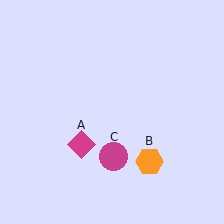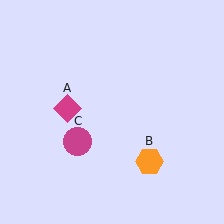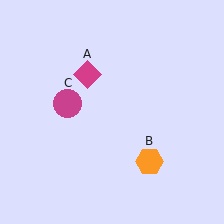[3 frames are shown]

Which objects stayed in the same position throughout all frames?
Orange hexagon (object B) remained stationary.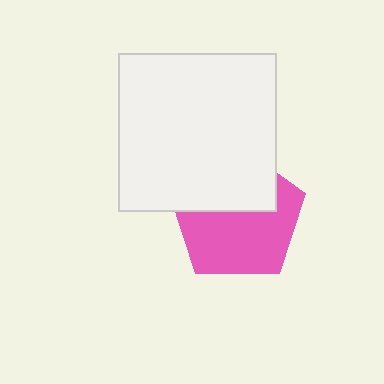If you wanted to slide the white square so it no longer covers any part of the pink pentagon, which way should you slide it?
Slide it up — that is the most direct way to separate the two shapes.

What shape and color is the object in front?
The object in front is a white square.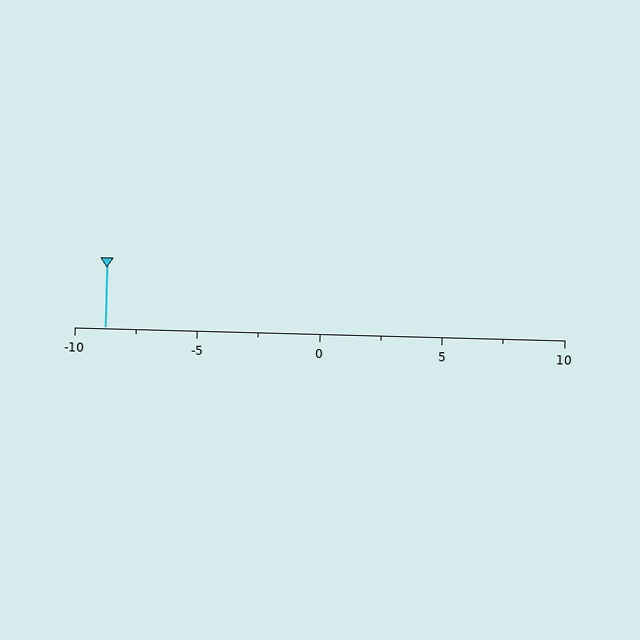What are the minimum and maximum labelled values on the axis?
The axis runs from -10 to 10.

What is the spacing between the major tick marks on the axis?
The major ticks are spaced 5 apart.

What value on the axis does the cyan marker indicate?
The marker indicates approximately -8.8.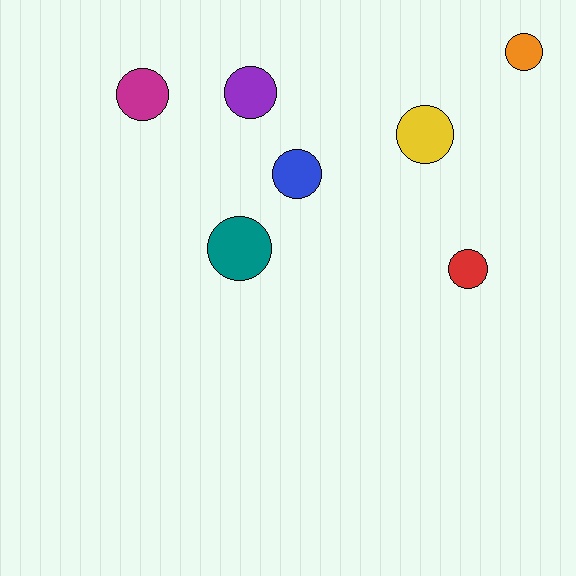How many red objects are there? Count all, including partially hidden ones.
There is 1 red object.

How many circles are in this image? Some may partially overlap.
There are 7 circles.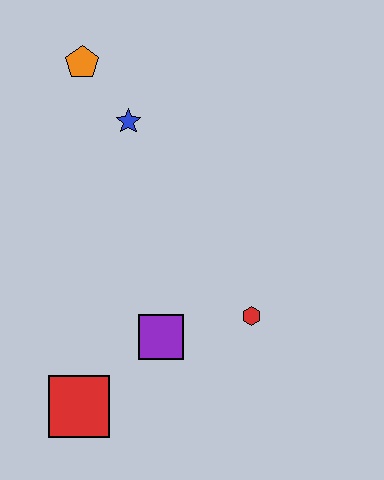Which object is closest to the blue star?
The orange pentagon is closest to the blue star.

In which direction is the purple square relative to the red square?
The purple square is to the right of the red square.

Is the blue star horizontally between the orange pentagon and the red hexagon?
Yes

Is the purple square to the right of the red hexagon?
No